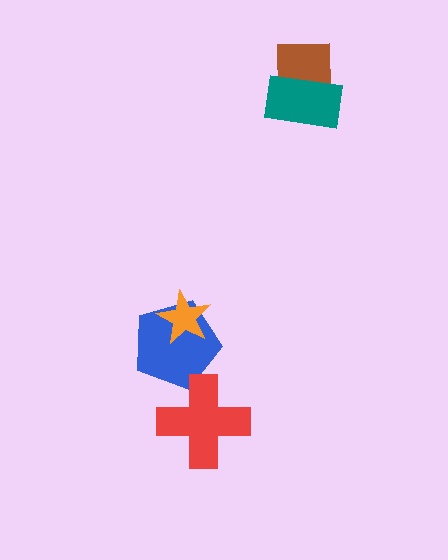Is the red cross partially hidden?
No, no other shape covers it.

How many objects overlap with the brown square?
1 object overlaps with the brown square.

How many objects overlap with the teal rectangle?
1 object overlaps with the teal rectangle.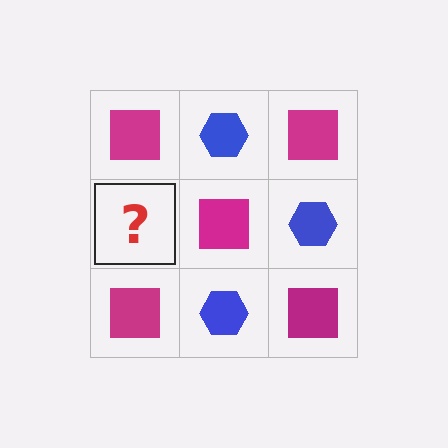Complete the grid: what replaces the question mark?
The question mark should be replaced with a blue hexagon.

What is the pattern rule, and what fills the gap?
The rule is that it alternates magenta square and blue hexagon in a checkerboard pattern. The gap should be filled with a blue hexagon.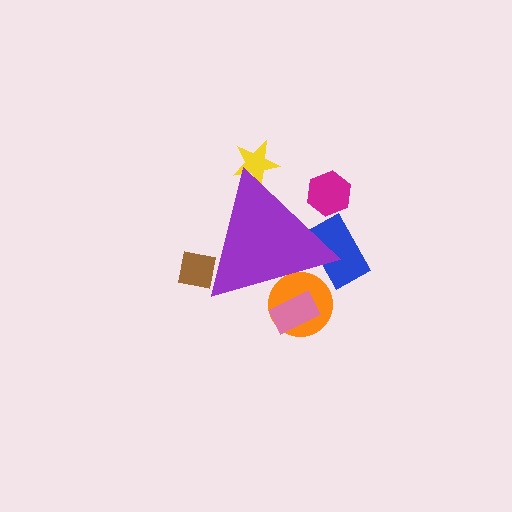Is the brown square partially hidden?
Yes, the brown square is partially hidden behind the purple triangle.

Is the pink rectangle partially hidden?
Yes, the pink rectangle is partially hidden behind the purple triangle.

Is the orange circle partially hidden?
Yes, the orange circle is partially hidden behind the purple triangle.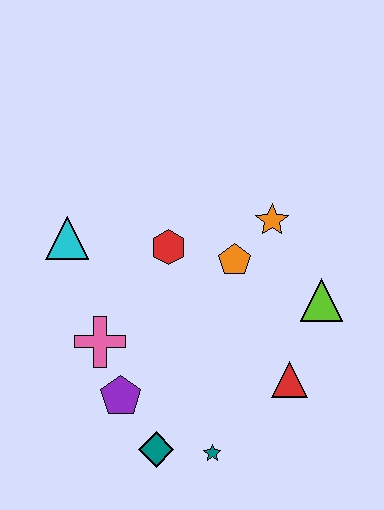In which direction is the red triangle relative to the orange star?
The red triangle is below the orange star.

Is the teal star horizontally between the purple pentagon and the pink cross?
No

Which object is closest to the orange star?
The orange pentagon is closest to the orange star.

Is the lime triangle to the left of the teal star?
No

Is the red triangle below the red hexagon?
Yes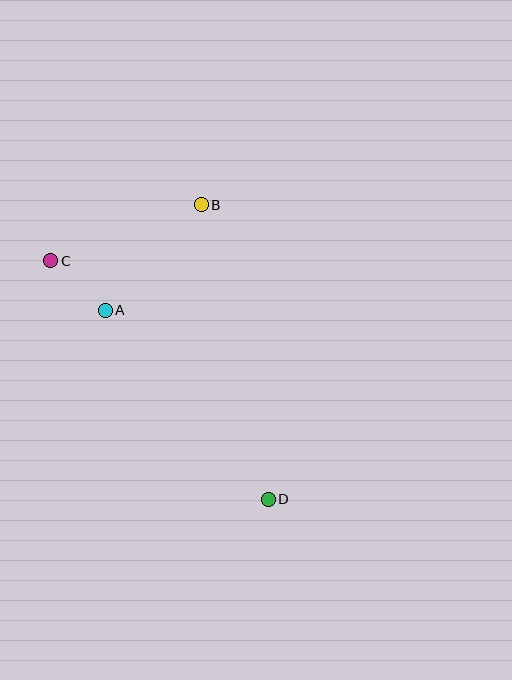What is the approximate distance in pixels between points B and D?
The distance between B and D is approximately 302 pixels.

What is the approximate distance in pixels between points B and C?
The distance between B and C is approximately 161 pixels.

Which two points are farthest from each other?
Points C and D are farthest from each other.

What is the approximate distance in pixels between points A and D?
The distance between A and D is approximately 250 pixels.